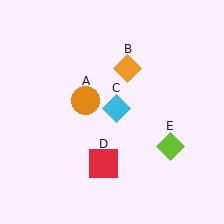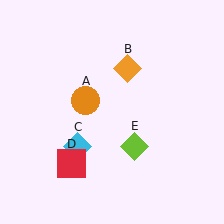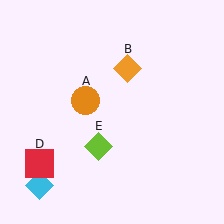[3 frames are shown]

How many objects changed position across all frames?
3 objects changed position: cyan diamond (object C), red square (object D), lime diamond (object E).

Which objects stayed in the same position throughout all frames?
Orange circle (object A) and orange diamond (object B) remained stationary.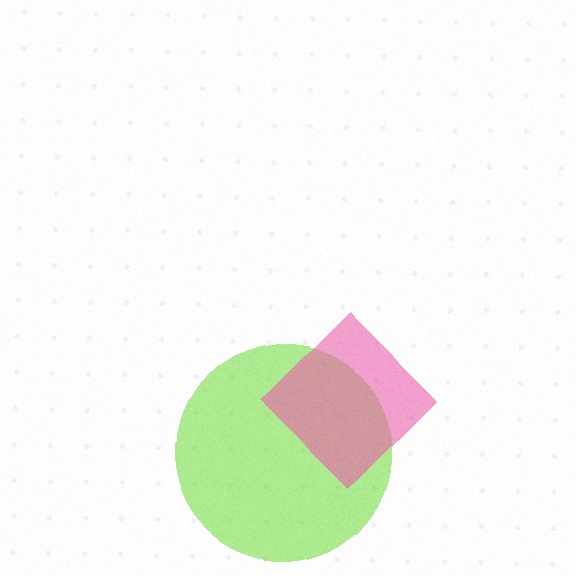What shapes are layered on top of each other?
The layered shapes are: a lime circle, a pink diamond.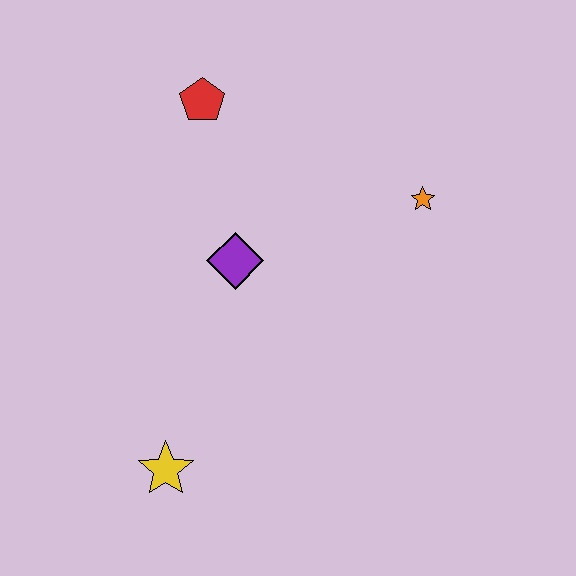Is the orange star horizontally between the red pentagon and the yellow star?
No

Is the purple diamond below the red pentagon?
Yes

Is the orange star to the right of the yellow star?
Yes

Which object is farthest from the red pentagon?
The yellow star is farthest from the red pentagon.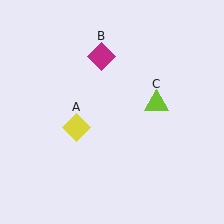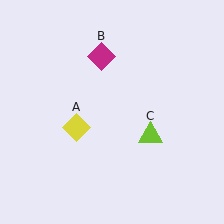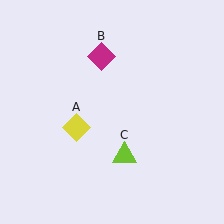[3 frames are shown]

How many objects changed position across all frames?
1 object changed position: lime triangle (object C).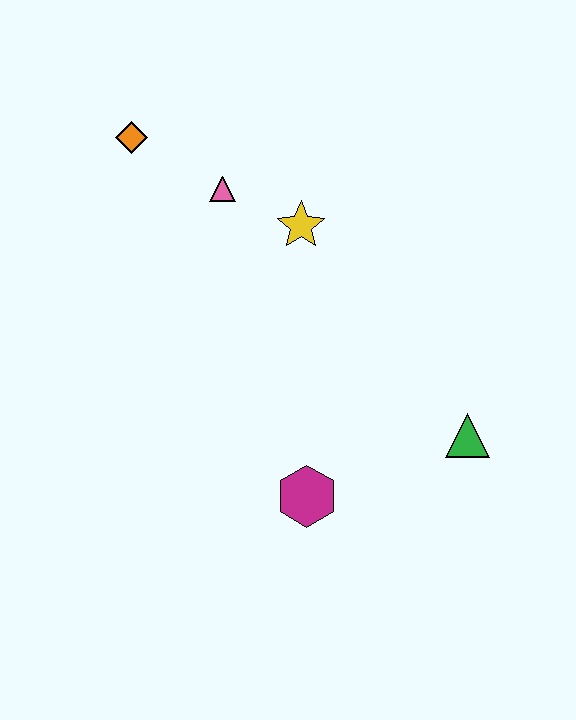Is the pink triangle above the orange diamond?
No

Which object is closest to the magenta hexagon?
The green triangle is closest to the magenta hexagon.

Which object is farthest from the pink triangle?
The green triangle is farthest from the pink triangle.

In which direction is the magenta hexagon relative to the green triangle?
The magenta hexagon is to the left of the green triangle.